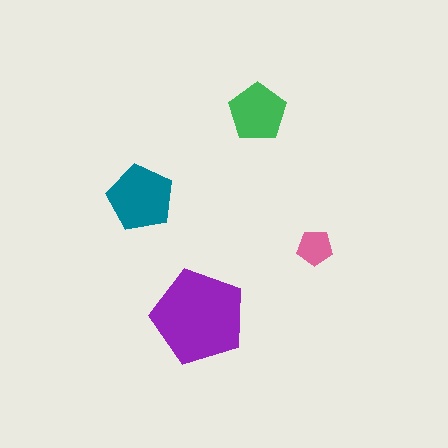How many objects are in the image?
There are 4 objects in the image.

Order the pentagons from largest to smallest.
the purple one, the teal one, the green one, the pink one.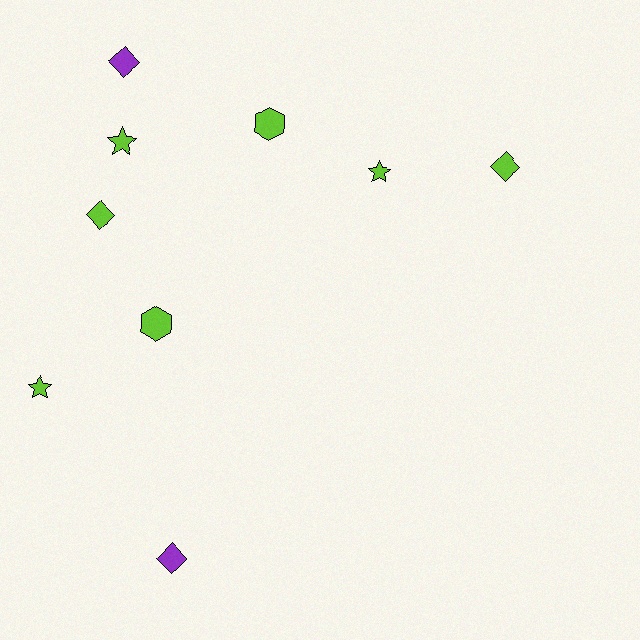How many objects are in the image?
There are 9 objects.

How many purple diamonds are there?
There are 2 purple diamonds.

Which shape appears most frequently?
Diamond, with 4 objects.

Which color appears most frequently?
Lime, with 7 objects.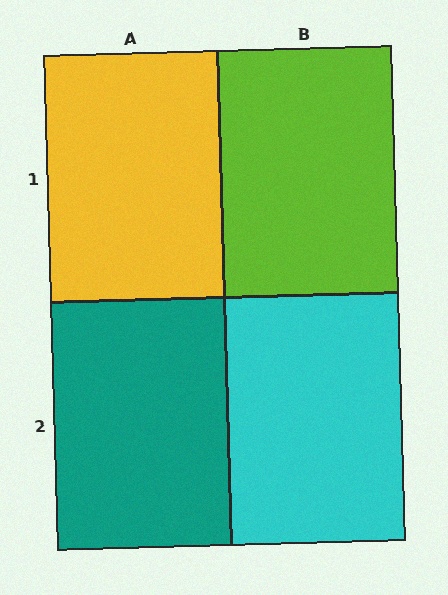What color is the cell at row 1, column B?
Lime.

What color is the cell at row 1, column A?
Yellow.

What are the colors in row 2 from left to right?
Teal, cyan.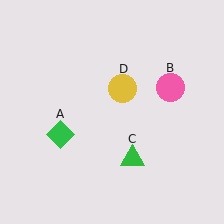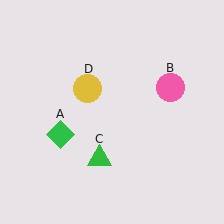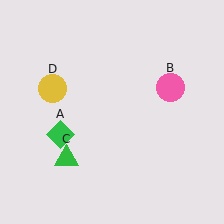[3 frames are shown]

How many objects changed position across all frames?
2 objects changed position: green triangle (object C), yellow circle (object D).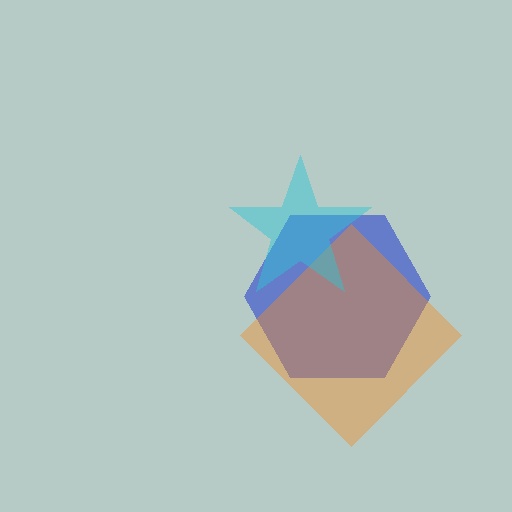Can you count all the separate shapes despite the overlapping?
Yes, there are 3 separate shapes.